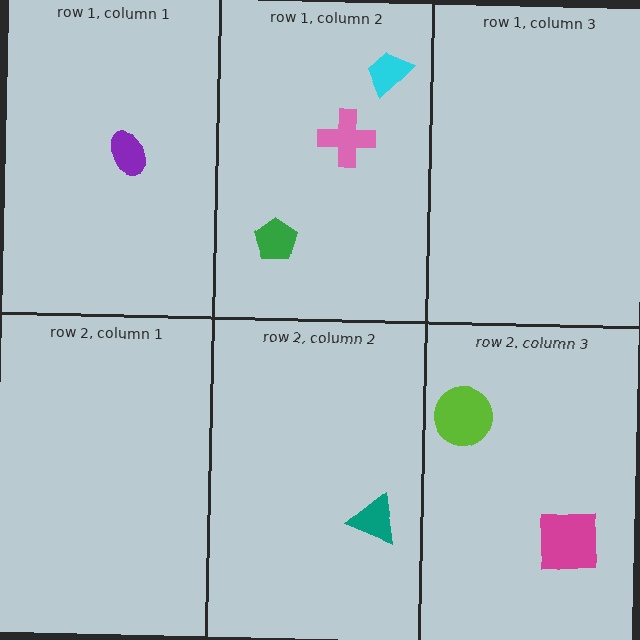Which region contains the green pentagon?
The row 1, column 2 region.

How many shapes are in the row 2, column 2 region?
1.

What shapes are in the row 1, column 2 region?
The green pentagon, the cyan trapezoid, the pink cross.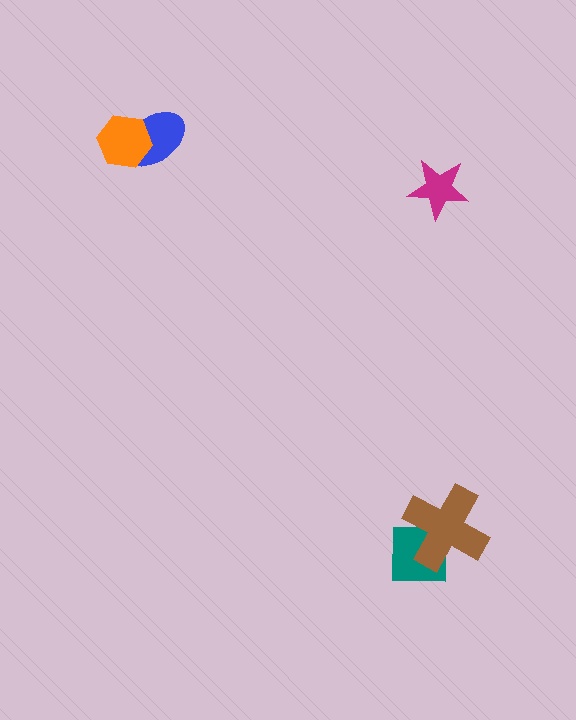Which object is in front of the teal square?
The brown cross is in front of the teal square.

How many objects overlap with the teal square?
1 object overlaps with the teal square.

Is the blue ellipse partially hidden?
Yes, it is partially covered by another shape.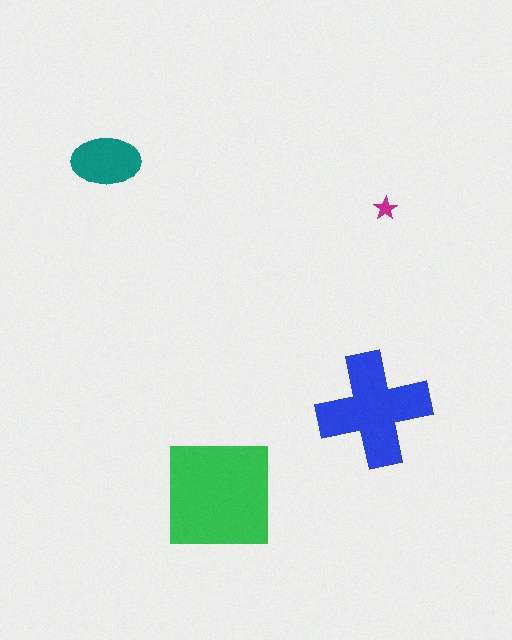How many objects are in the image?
There are 4 objects in the image.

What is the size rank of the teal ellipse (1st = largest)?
3rd.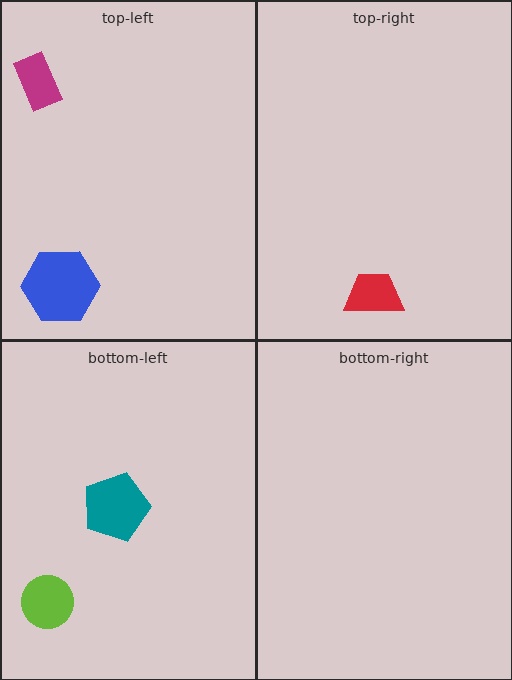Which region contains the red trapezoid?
The top-right region.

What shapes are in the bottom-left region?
The teal pentagon, the lime circle.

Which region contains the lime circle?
The bottom-left region.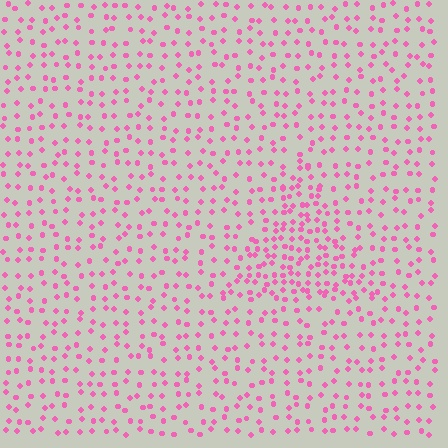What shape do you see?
I see a triangle.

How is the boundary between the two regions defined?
The boundary is defined by a change in element density (approximately 2.0x ratio). All elements are the same color, size, and shape.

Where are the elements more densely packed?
The elements are more densely packed inside the triangle boundary.